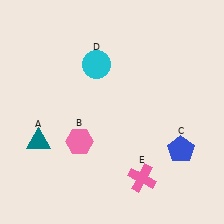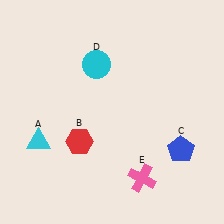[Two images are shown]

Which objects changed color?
A changed from teal to cyan. B changed from pink to red.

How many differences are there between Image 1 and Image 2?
There are 2 differences between the two images.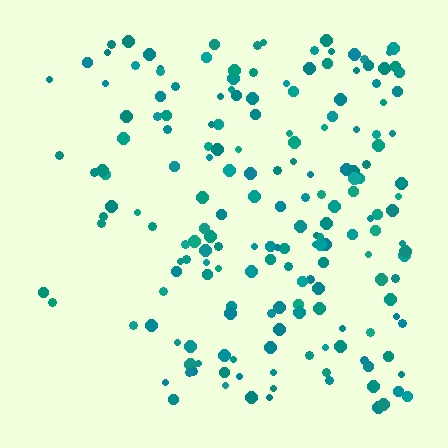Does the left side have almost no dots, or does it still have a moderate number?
Still a moderate number, just noticeably fewer than the right.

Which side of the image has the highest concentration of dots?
The right.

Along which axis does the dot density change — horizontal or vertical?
Horizontal.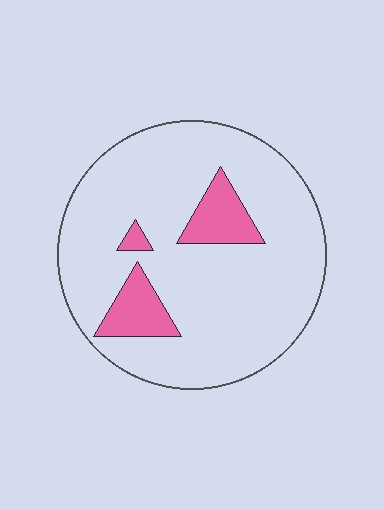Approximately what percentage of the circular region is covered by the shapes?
Approximately 15%.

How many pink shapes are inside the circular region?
3.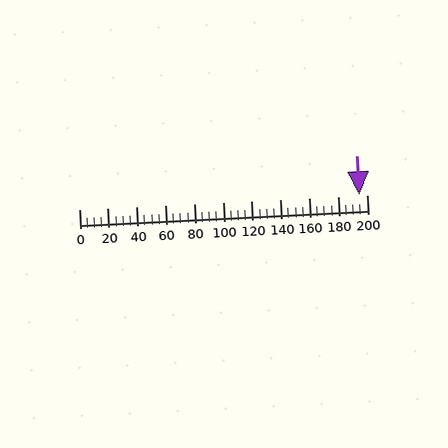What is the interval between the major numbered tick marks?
The major tick marks are spaced 20 units apart.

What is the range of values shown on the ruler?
The ruler shows values from 0 to 200.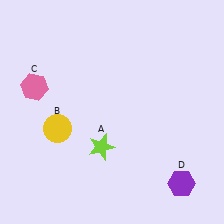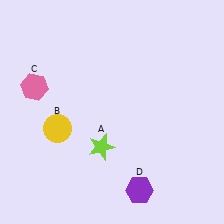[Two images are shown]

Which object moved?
The purple hexagon (D) moved left.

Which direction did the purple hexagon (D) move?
The purple hexagon (D) moved left.